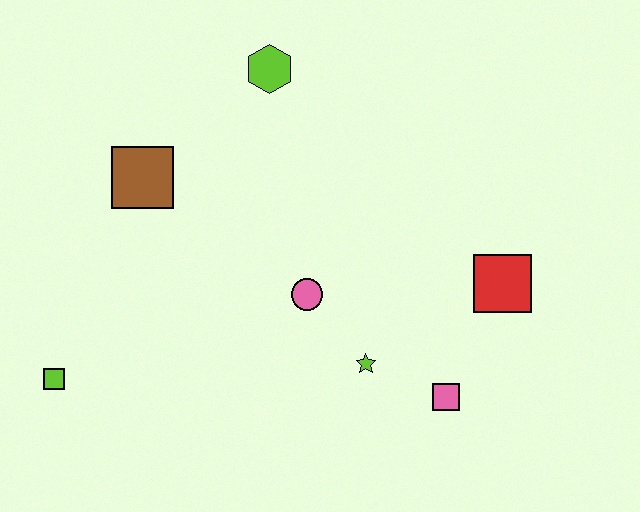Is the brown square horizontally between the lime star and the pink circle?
No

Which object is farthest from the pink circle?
The lime square is farthest from the pink circle.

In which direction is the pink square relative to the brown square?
The pink square is to the right of the brown square.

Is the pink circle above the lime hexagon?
No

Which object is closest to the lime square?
The brown square is closest to the lime square.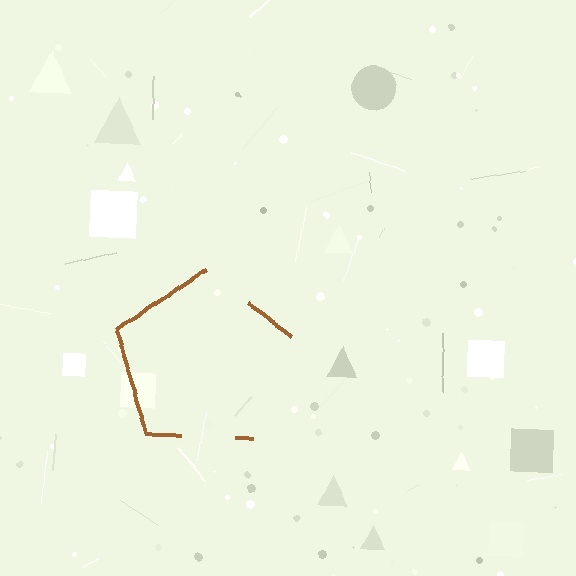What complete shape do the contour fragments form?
The contour fragments form a pentagon.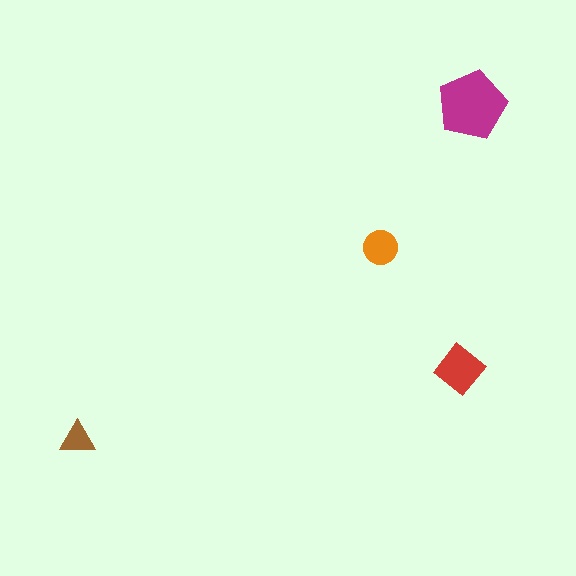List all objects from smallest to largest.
The brown triangle, the orange circle, the red diamond, the magenta pentagon.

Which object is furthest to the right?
The magenta pentagon is rightmost.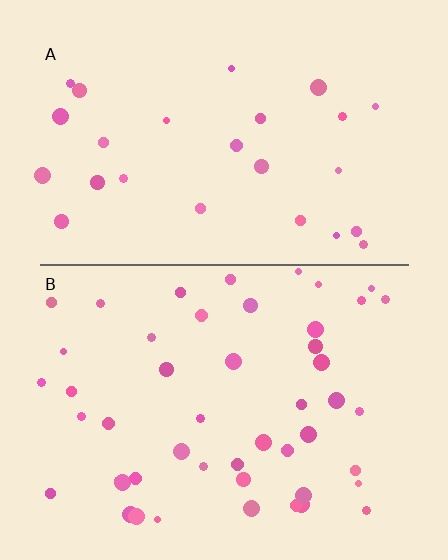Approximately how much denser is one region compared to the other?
Approximately 1.9× — region B over region A.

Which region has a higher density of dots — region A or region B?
B (the bottom).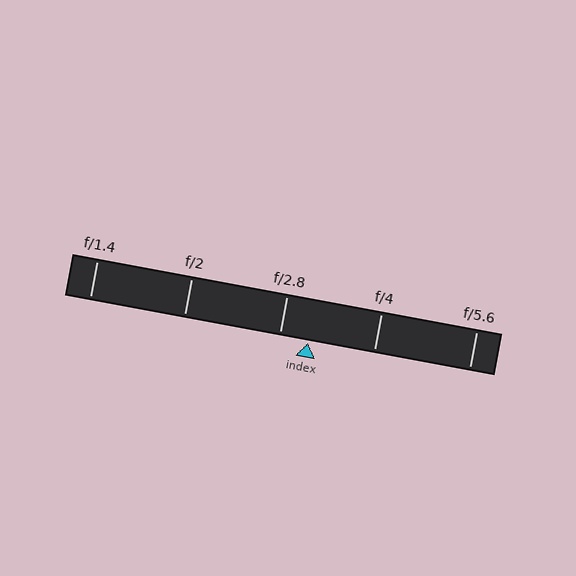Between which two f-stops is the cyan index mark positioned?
The index mark is between f/2.8 and f/4.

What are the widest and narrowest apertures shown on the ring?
The widest aperture shown is f/1.4 and the narrowest is f/5.6.